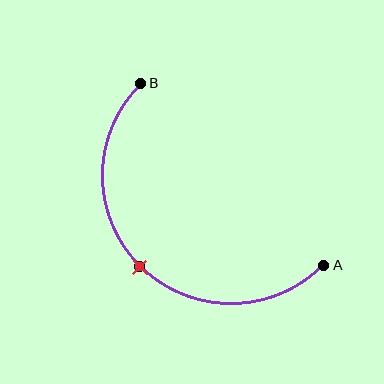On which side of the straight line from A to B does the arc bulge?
The arc bulges below and to the left of the straight line connecting A and B.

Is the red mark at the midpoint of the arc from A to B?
Yes. The red mark lies on the arc at equal arc-length from both A and B — it is the arc midpoint.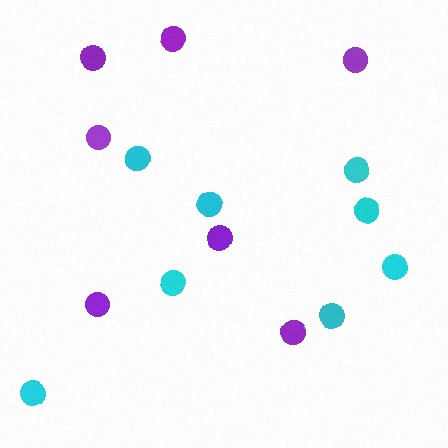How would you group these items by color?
There are 2 groups: one group of purple circles (7) and one group of cyan circles (8).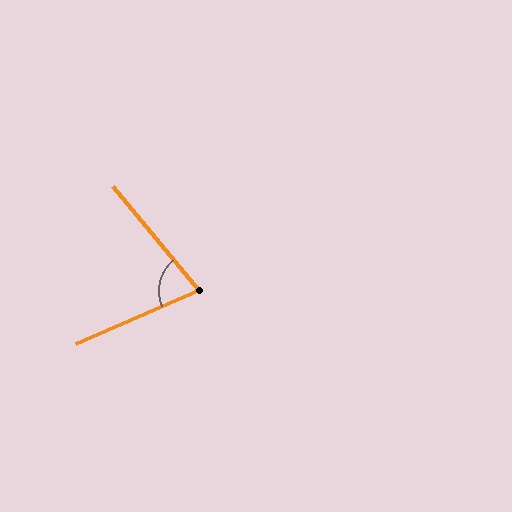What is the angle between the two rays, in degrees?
Approximately 74 degrees.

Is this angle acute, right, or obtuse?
It is acute.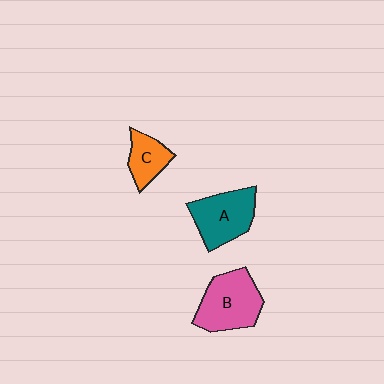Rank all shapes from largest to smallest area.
From largest to smallest: B (pink), A (teal), C (orange).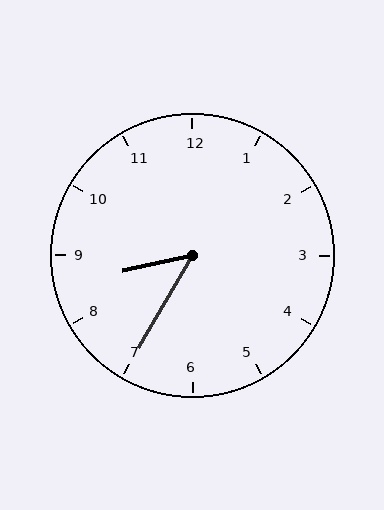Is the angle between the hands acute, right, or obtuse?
It is acute.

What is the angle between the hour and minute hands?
Approximately 48 degrees.